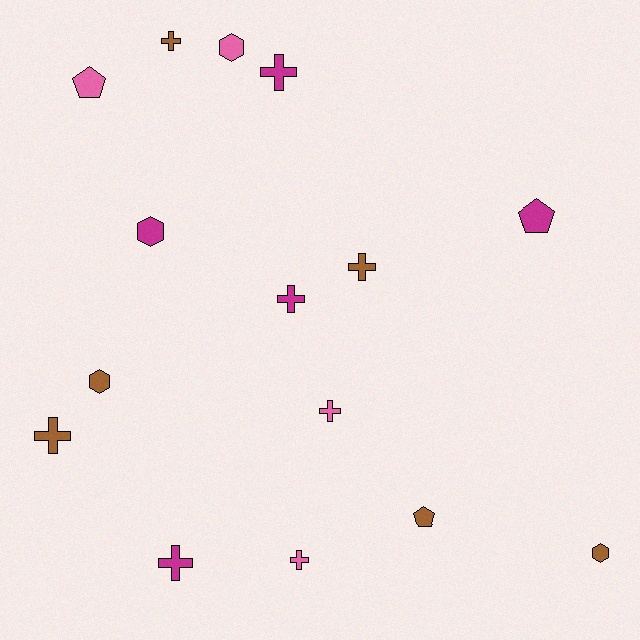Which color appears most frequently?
Brown, with 6 objects.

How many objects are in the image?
There are 15 objects.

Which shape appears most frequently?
Cross, with 8 objects.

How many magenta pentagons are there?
There is 1 magenta pentagon.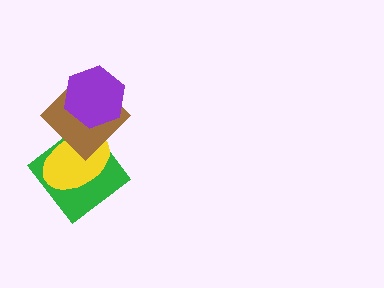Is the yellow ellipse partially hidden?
Yes, it is partially covered by another shape.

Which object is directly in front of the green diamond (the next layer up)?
The yellow ellipse is directly in front of the green diamond.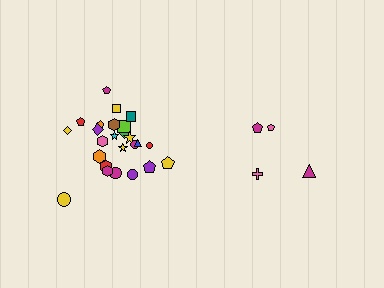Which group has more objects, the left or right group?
The left group.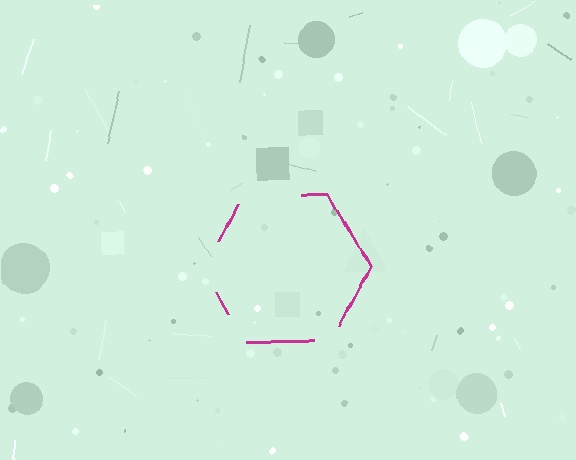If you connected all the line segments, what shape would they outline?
They would outline a hexagon.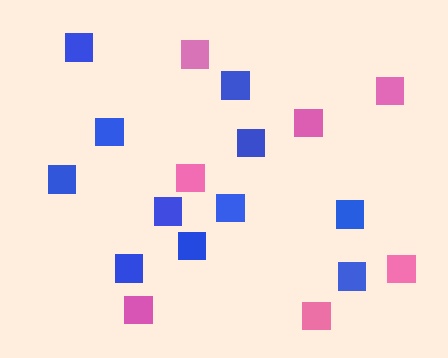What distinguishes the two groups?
There are 2 groups: one group of pink squares (7) and one group of blue squares (11).